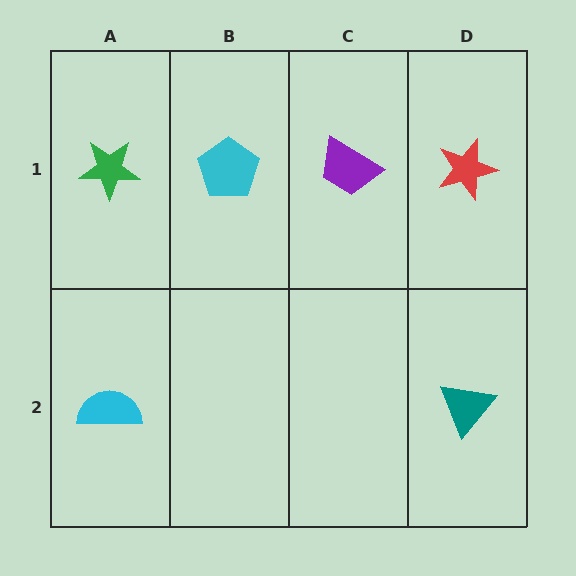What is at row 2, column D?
A teal triangle.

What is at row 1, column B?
A cyan pentagon.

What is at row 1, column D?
A red star.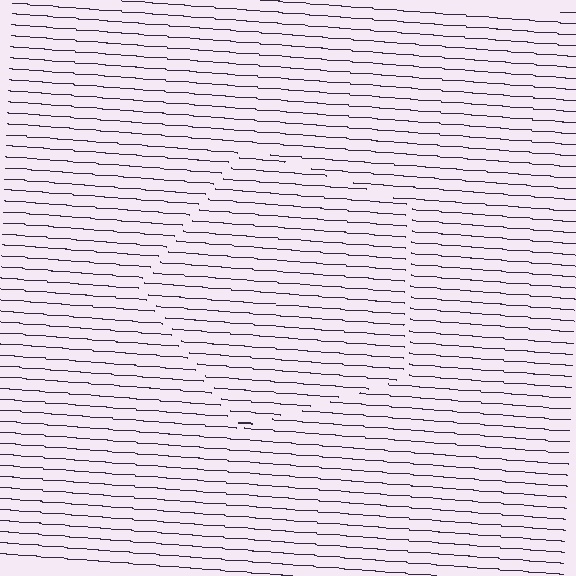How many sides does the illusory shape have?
5 sides — the line-ends trace a pentagon.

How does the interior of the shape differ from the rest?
The interior of the shape contains the same grating, shifted by half a period — the contour is defined by the phase discontinuity where line-ends from the inner and outer gratings abut.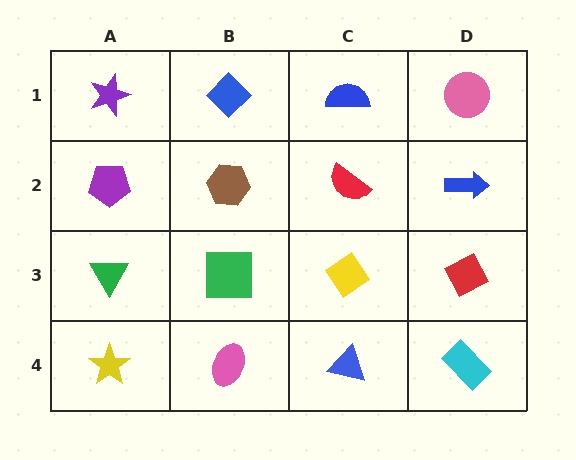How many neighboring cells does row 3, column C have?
4.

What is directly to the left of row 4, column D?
A blue triangle.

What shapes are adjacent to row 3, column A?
A purple pentagon (row 2, column A), a yellow star (row 4, column A), a green square (row 3, column B).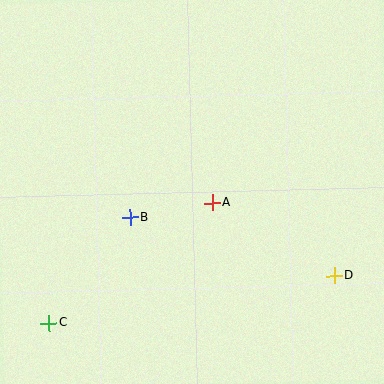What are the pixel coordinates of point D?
Point D is at (334, 276).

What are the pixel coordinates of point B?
Point B is at (130, 218).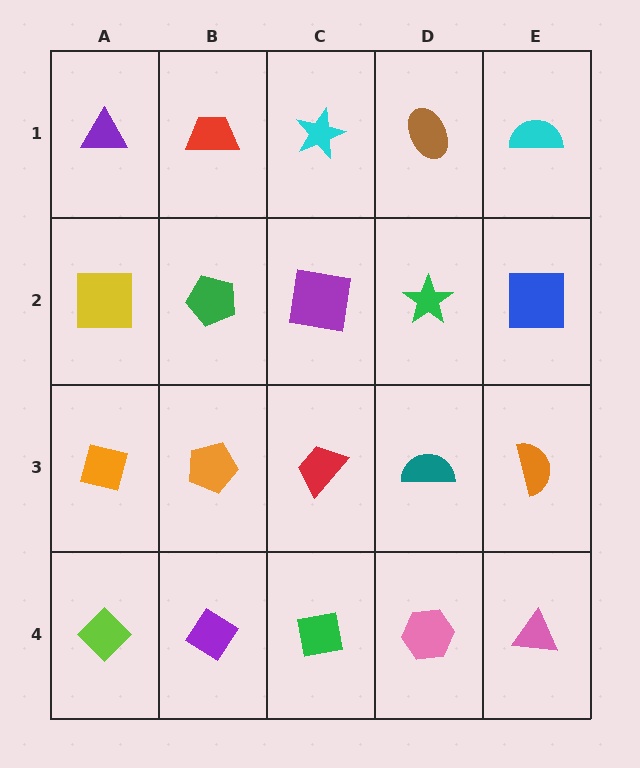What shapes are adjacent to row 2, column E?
A cyan semicircle (row 1, column E), an orange semicircle (row 3, column E), a green star (row 2, column D).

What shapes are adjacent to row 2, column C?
A cyan star (row 1, column C), a red trapezoid (row 3, column C), a green pentagon (row 2, column B), a green star (row 2, column D).